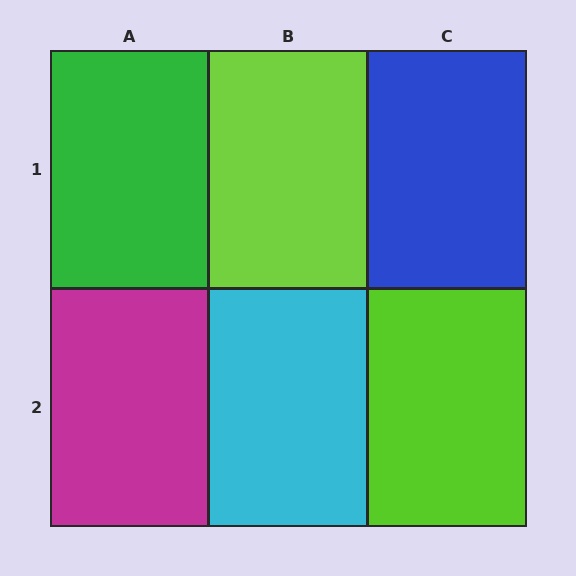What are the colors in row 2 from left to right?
Magenta, cyan, lime.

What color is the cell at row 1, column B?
Lime.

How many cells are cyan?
1 cell is cyan.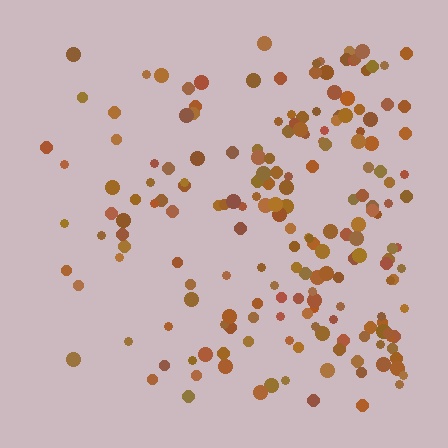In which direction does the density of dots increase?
From left to right, with the right side densest.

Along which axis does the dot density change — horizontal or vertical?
Horizontal.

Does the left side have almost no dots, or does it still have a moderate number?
Still a moderate number, just noticeably fewer than the right.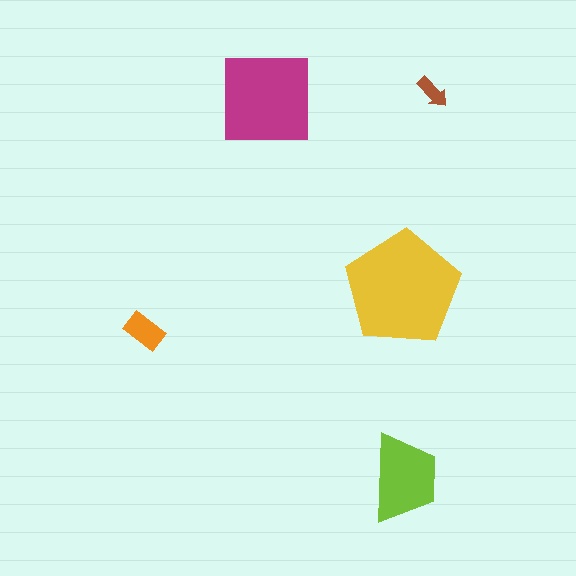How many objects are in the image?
There are 5 objects in the image.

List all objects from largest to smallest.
The yellow pentagon, the magenta square, the lime trapezoid, the orange rectangle, the brown arrow.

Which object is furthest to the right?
The brown arrow is rightmost.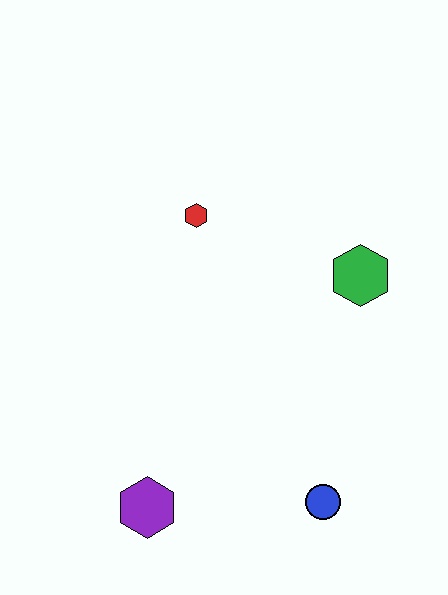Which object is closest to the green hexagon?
The red hexagon is closest to the green hexagon.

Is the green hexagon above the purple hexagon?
Yes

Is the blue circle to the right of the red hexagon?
Yes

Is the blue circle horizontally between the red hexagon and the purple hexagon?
No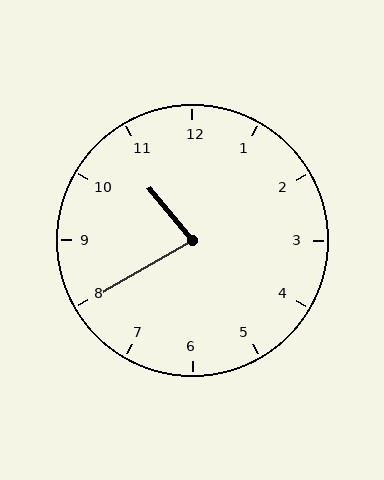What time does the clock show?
10:40.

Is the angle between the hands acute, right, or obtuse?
It is acute.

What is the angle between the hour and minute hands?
Approximately 80 degrees.